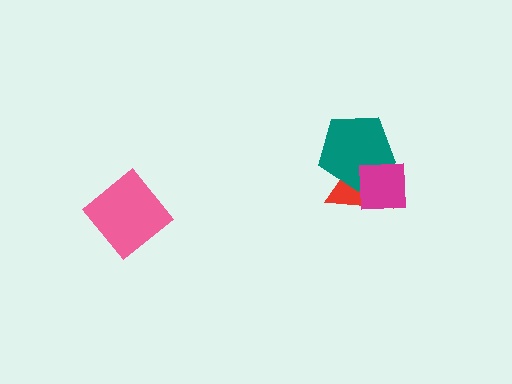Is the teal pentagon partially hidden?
Yes, it is partially covered by another shape.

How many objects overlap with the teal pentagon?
2 objects overlap with the teal pentagon.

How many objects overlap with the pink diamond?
0 objects overlap with the pink diamond.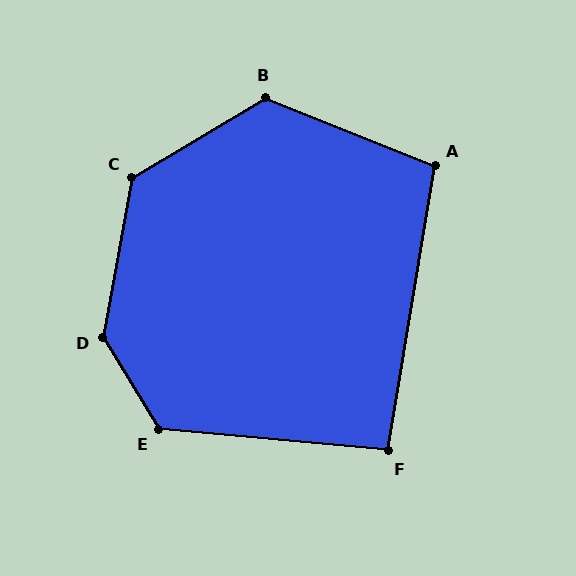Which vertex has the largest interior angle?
D, at approximately 139 degrees.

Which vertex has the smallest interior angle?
F, at approximately 94 degrees.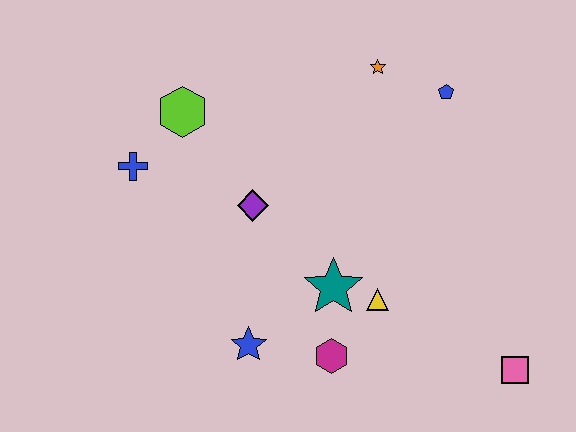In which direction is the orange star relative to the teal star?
The orange star is above the teal star.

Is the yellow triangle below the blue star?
No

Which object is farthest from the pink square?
The blue cross is farthest from the pink square.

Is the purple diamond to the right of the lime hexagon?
Yes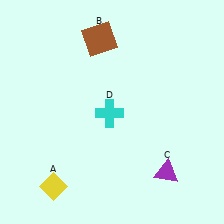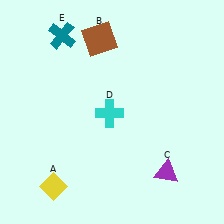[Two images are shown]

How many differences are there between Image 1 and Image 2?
There is 1 difference between the two images.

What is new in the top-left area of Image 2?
A teal cross (E) was added in the top-left area of Image 2.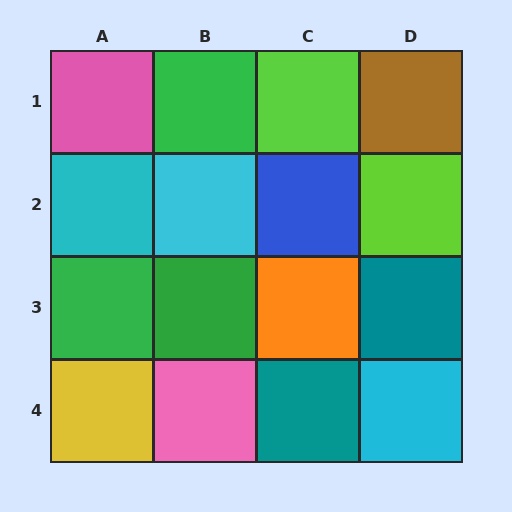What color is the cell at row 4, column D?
Cyan.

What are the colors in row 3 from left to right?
Green, green, orange, teal.